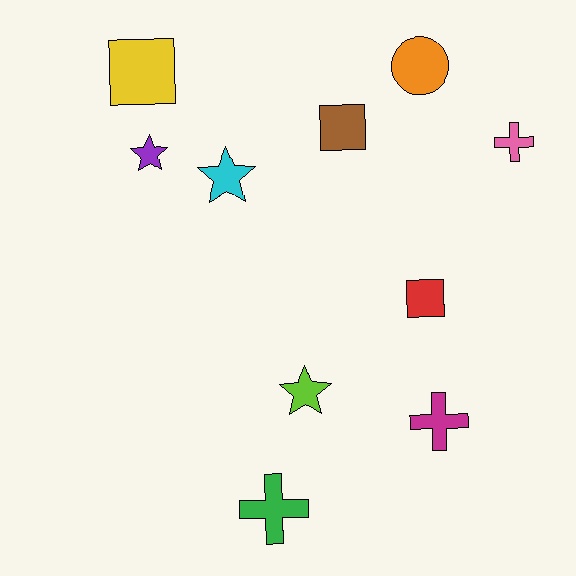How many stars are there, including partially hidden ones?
There are 3 stars.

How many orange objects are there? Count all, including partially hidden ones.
There is 1 orange object.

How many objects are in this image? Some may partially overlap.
There are 10 objects.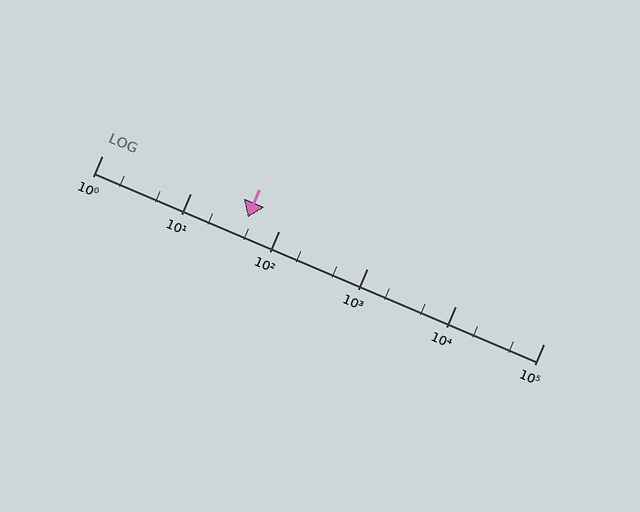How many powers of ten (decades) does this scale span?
The scale spans 5 decades, from 1 to 100000.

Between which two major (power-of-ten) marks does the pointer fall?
The pointer is between 10 and 100.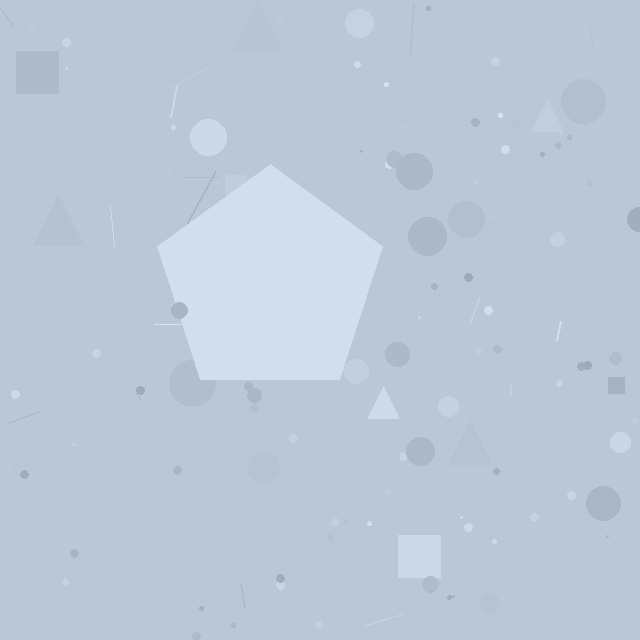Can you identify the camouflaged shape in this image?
The camouflaged shape is a pentagon.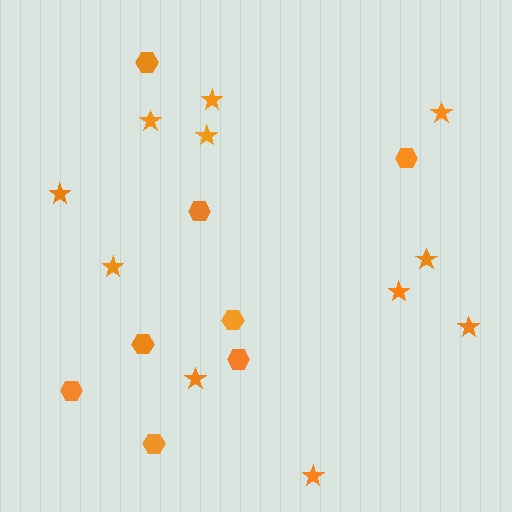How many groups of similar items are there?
There are 2 groups: one group of hexagons (8) and one group of stars (11).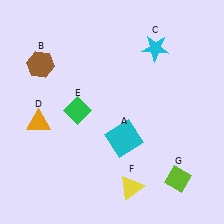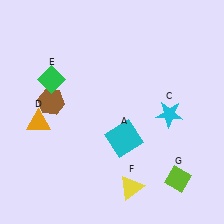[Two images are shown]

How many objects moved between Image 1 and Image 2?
3 objects moved between the two images.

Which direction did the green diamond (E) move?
The green diamond (E) moved up.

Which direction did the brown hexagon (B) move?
The brown hexagon (B) moved down.